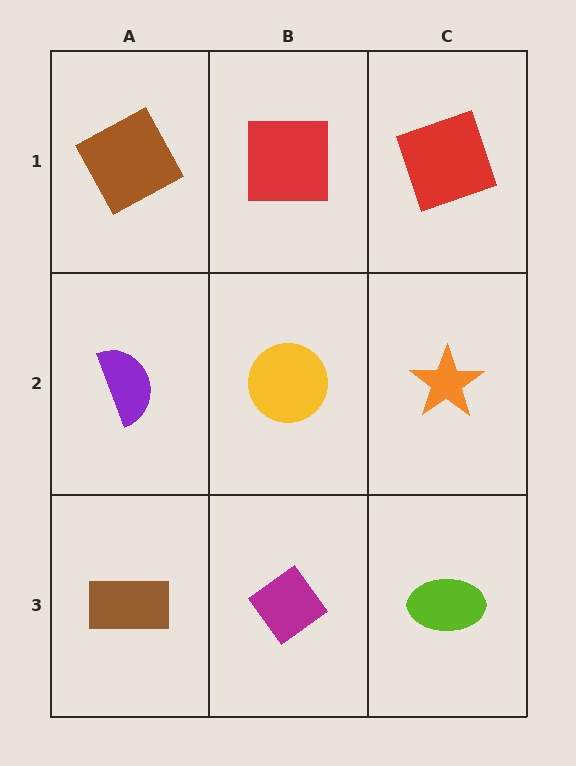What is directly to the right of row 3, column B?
A lime ellipse.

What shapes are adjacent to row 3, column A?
A purple semicircle (row 2, column A), a magenta diamond (row 3, column B).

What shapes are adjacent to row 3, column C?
An orange star (row 2, column C), a magenta diamond (row 3, column B).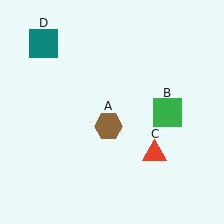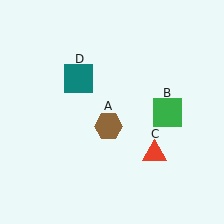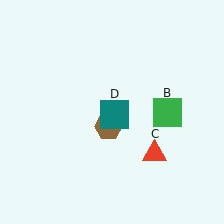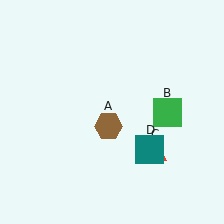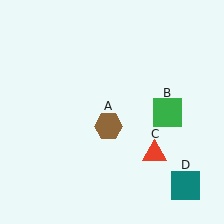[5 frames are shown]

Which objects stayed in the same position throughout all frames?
Brown hexagon (object A) and green square (object B) and red triangle (object C) remained stationary.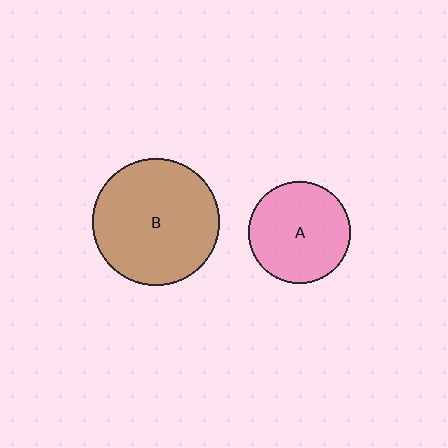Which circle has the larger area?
Circle B (brown).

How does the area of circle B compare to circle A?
Approximately 1.6 times.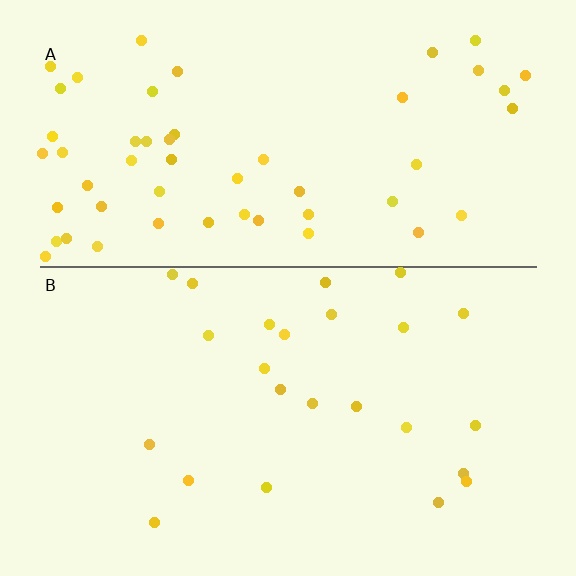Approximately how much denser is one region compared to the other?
Approximately 2.2× — region A over region B.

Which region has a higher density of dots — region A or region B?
A (the top).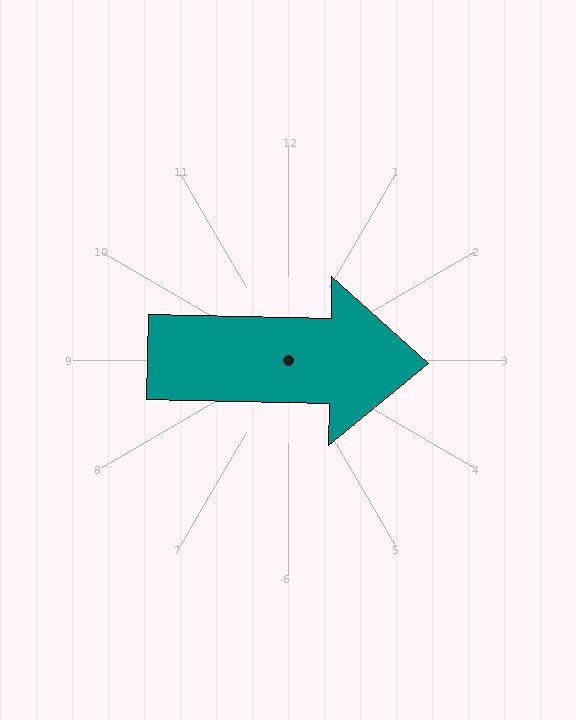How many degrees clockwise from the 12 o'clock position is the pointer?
Approximately 91 degrees.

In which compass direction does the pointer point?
East.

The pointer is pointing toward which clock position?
Roughly 3 o'clock.